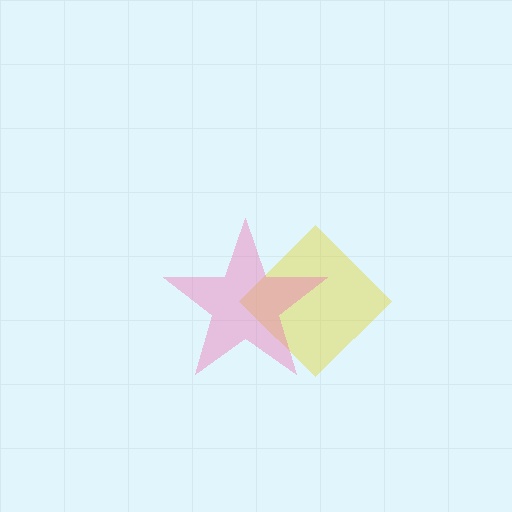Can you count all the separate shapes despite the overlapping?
Yes, there are 2 separate shapes.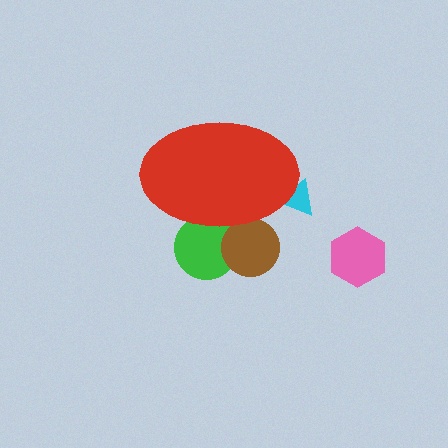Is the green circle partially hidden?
Yes, the green circle is partially hidden behind the red ellipse.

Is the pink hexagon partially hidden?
No, the pink hexagon is fully visible.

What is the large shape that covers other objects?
A red ellipse.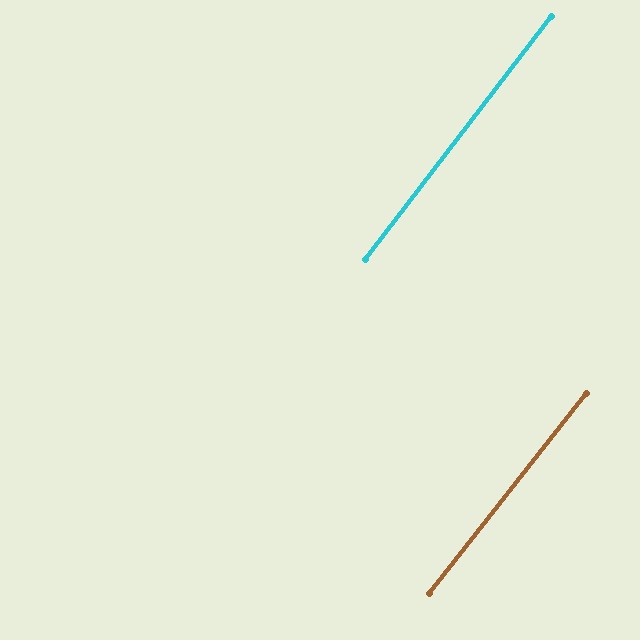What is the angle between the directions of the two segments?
Approximately 1 degree.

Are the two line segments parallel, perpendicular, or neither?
Parallel — their directions differ by only 0.7°.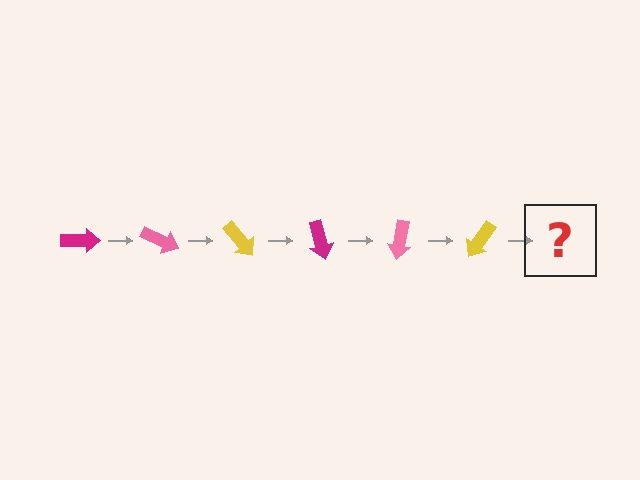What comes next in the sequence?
The next element should be a magenta arrow, rotated 150 degrees from the start.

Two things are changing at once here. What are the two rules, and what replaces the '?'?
The two rules are that it rotates 25 degrees each step and the color cycles through magenta, pink, and yellow. The '?' should be a magenta arrow, rotated 150 degrees from the start.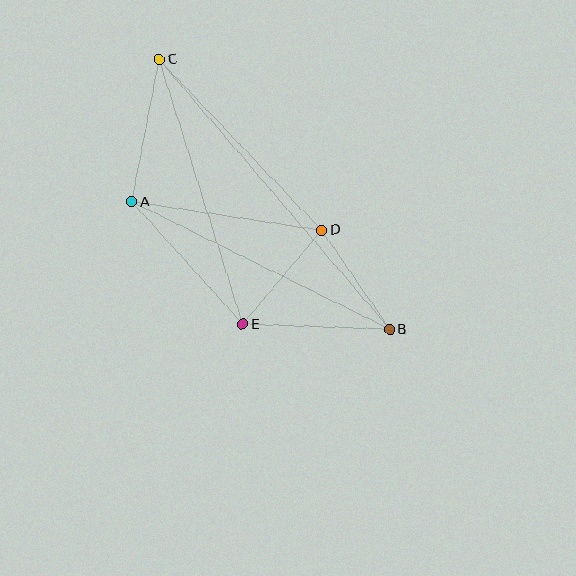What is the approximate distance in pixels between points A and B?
The distance between A and B is approximately 288 pixels.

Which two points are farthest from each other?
Points B and C are farthest from each other.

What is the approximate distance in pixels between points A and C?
The distance between A and C is approximately 145 pixels.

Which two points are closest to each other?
Points B and D are closest to each other.